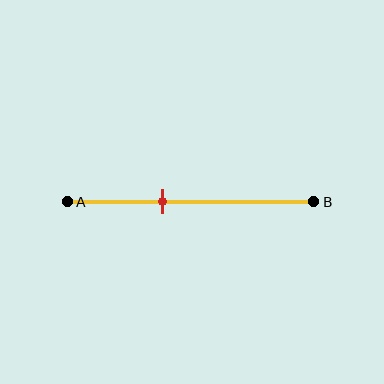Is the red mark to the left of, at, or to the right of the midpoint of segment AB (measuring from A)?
The red mark is to the left of the midpoint of segment AB.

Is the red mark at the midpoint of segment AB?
No, the mark is at about 40% from A, not at the 50% midpoint.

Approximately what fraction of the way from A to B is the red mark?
The red mark is approximately 40% of the way from A to B.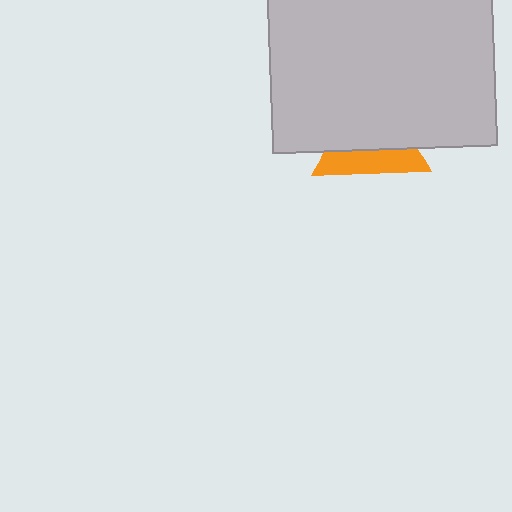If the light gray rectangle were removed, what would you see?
You would see the complete orange triangle.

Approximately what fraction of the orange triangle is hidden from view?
Roughly 62% of the orange triangle is hidden behind the light gray rectangle.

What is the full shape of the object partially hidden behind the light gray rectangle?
The partially hidden object is an orange triangle.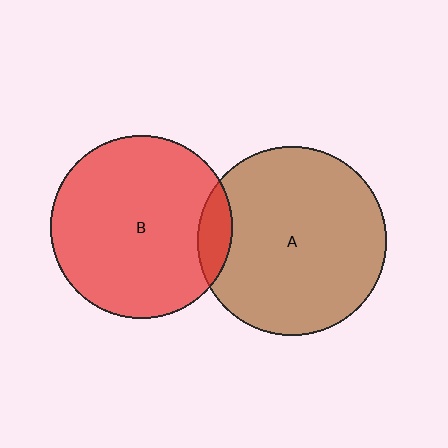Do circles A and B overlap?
Yes.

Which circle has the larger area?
Circle A (brown).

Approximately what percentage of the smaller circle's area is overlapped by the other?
Approximately 10%.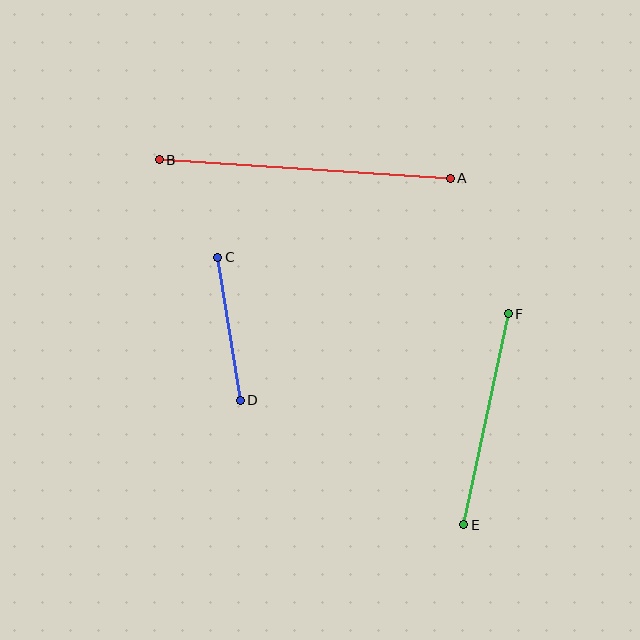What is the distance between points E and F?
The distance is approximately 216 pixels.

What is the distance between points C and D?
The distance is approximately 145 pixels.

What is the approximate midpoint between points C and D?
The midpoint is at approximately (229, 329) pixels.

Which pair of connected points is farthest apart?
Points A and B are farthest apart.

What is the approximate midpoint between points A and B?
The midpoint is at approximately (305, 169) pixels.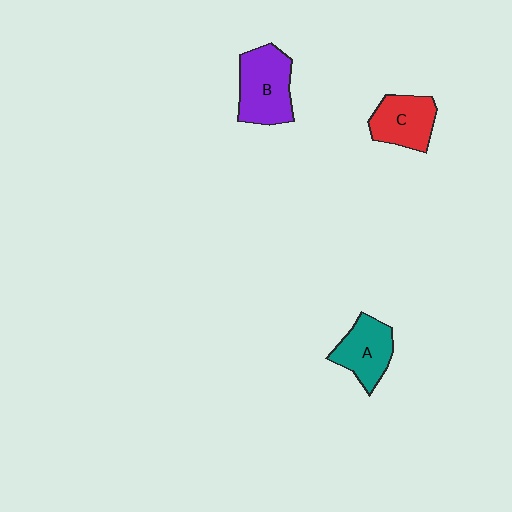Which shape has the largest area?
Shape B (purple).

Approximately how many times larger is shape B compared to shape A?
Approximately 1.3 times.